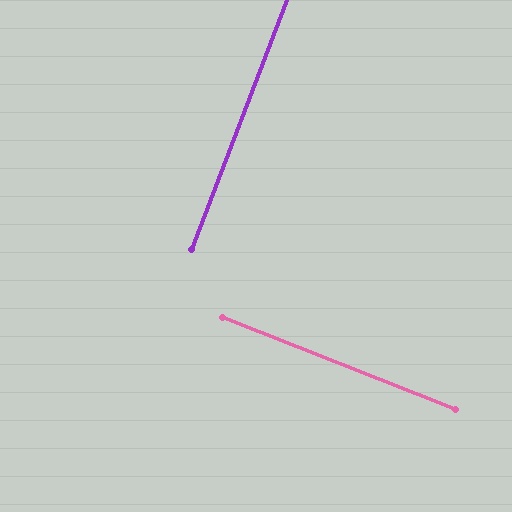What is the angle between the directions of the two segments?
Approximately 89 degrees.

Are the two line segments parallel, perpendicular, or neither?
Perpendicular — they meet at approximately 89°.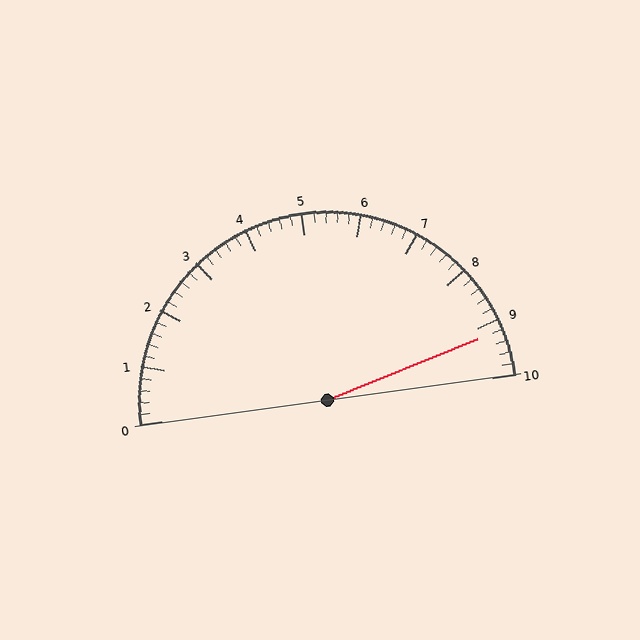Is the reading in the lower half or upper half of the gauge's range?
The reading is in the upper half of the range (0 to 10).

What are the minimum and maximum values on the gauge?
The gauge ranges from 0 to 10.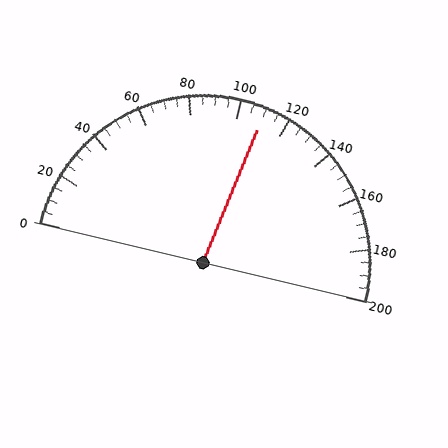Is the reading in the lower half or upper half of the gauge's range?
The reading is in the upper half of the range (0 to 200).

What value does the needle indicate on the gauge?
The needle indicates approximately 110.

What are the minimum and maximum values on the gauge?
The gauge ranges from 0 to 200.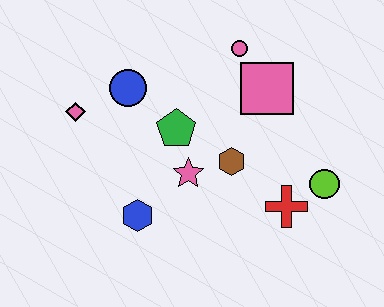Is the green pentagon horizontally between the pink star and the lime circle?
No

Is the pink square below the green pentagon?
No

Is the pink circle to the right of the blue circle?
Yes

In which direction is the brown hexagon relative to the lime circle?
The brown hexagon is to the left of the lime circle.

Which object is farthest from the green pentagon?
The lime circle is farthest from the green pentagon.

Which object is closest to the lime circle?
The red cross is closest to the lime circle.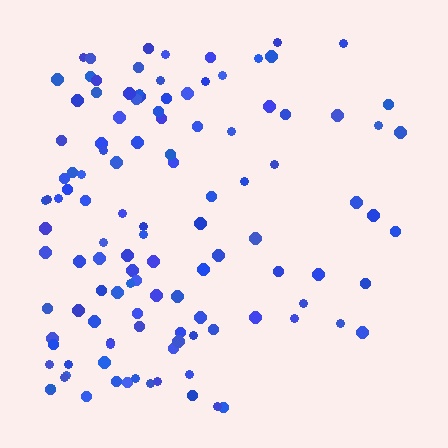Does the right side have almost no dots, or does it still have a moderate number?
Still a moderate number, just noticeably fewer than the left.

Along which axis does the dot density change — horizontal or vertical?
Horizontal.